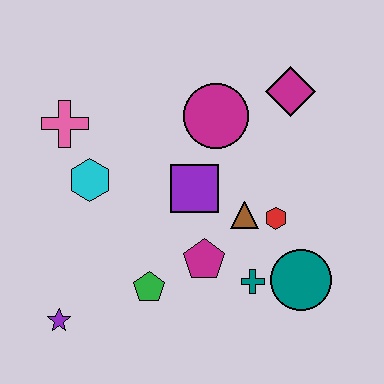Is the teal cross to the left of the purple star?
No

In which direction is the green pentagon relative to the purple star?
The green pentagon is to the right of the purple star.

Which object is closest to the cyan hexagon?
The pink cross is closest to the cyan hexagon.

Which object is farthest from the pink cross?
The teal circle is farthest from the pink cross.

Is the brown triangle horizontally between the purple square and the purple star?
No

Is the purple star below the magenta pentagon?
Yes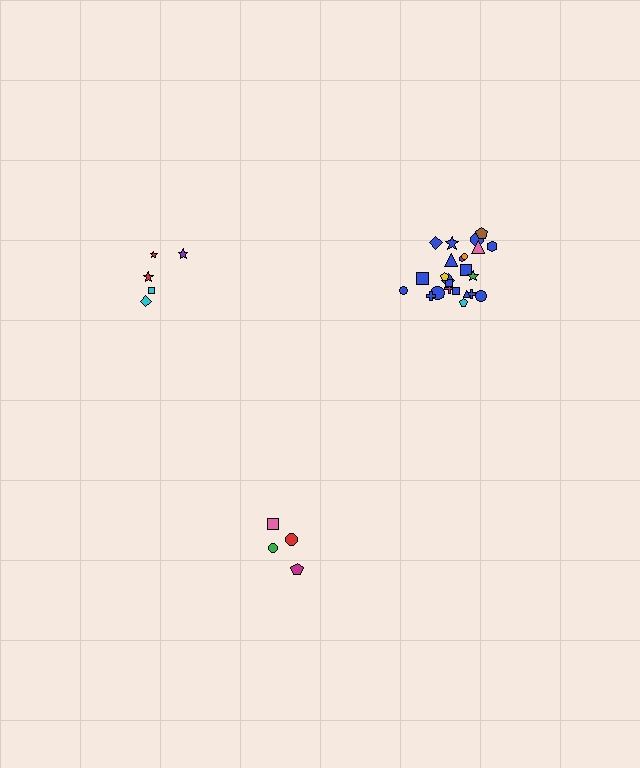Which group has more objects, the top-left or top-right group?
The top-right group.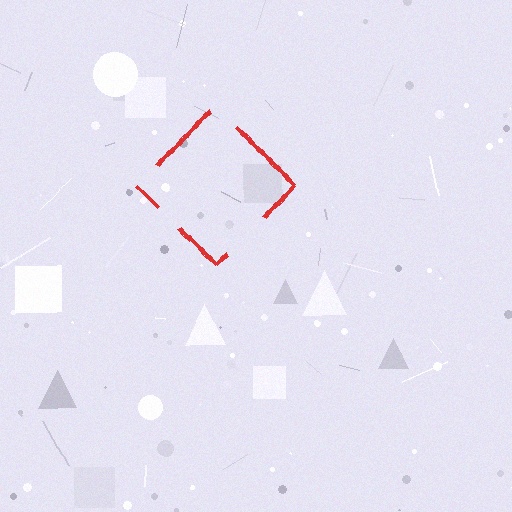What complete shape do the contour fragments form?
The contour fragments form a diamond.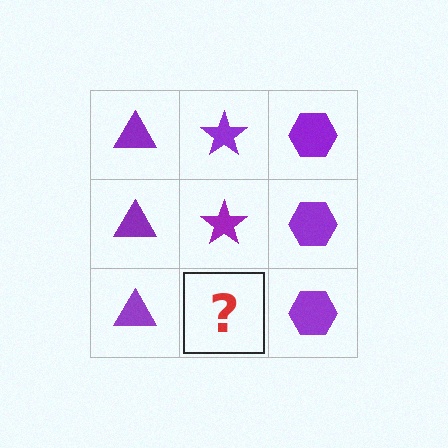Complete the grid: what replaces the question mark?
The question mark should be replaced with a purple star.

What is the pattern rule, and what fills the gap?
The rule is that each column has a consistent shape. The gap should be filled with a purple star.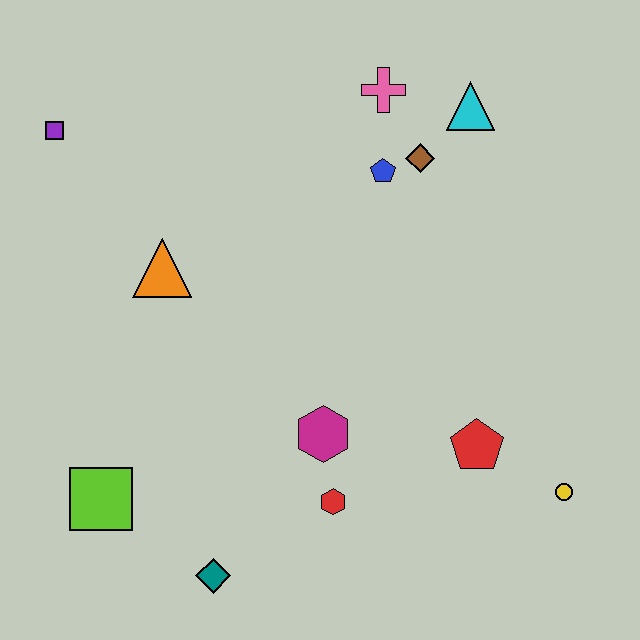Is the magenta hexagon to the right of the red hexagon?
No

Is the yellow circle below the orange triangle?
Yes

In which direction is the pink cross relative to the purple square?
The pink cross is to the right of the purple square.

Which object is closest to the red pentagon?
The yellow circle is closest to the red pentagon.